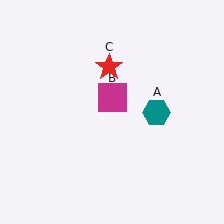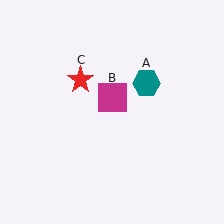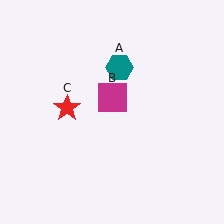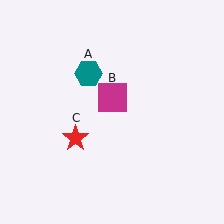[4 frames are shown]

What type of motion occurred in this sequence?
The teal hexagon (object A), red star (object C) rotated counterclockwise around the center of the scene.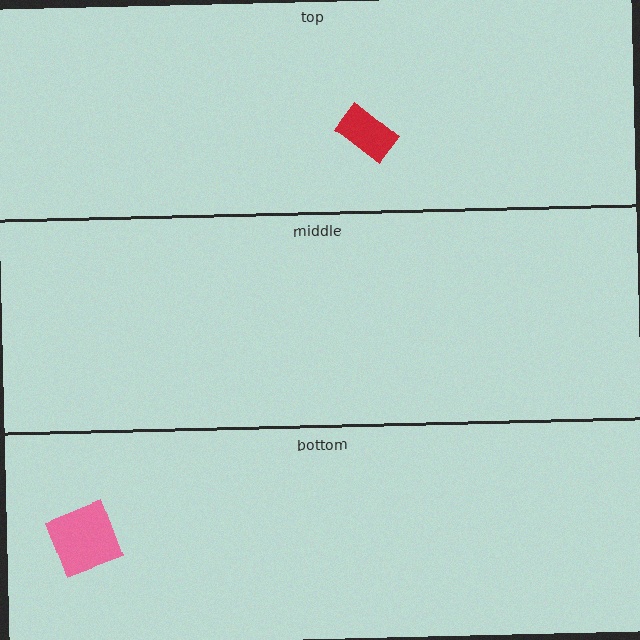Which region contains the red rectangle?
The top region.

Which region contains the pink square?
The bottom region.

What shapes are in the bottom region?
The orange square, the pink square.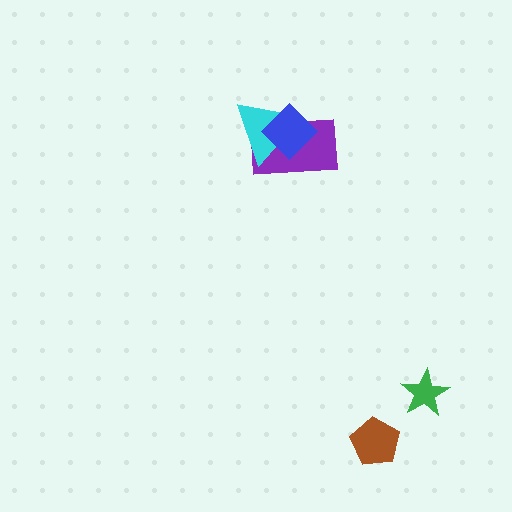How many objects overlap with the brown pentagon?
0 objects overlap with the brown pentagon.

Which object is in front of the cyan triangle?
The blue diamond is in front of the cyan triangle.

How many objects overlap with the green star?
0 objects overlap with the green star.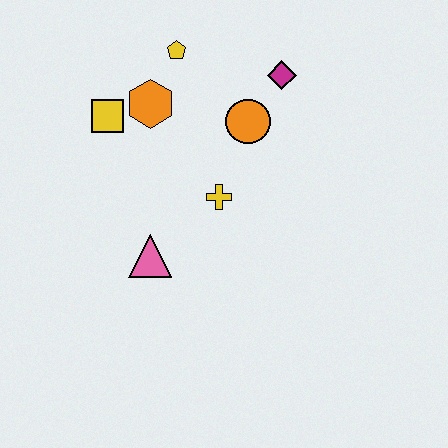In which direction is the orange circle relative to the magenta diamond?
The orange circle is below the magenta diamond.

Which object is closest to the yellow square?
The orange hexagon is closest to the yellow square.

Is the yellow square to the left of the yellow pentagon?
Yes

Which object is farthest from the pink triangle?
The magenta diamond is farthest from the pink triangle.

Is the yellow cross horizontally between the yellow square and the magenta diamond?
Yes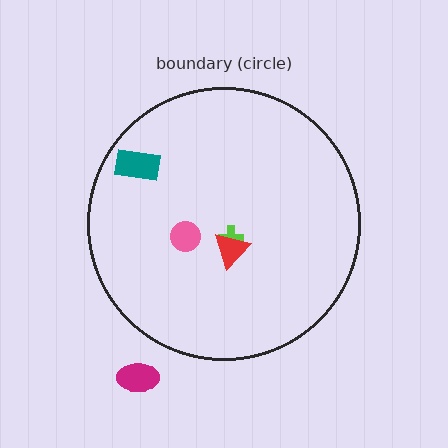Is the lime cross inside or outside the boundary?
Inside.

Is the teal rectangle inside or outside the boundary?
Inside.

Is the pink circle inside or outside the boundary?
Inside.